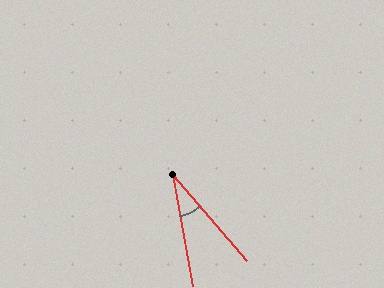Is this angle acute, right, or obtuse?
It is acute.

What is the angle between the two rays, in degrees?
Approximately 30 degrees.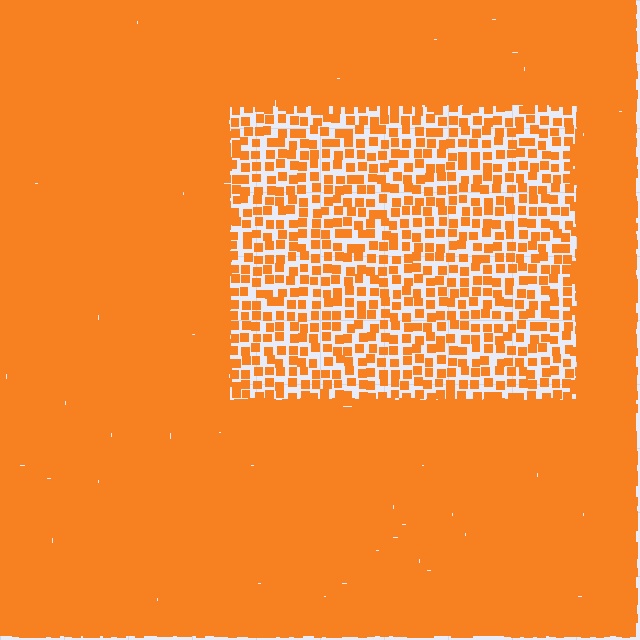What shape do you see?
I see a rectangle.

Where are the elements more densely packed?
The elements are more densely packed outside the rectangle boundary.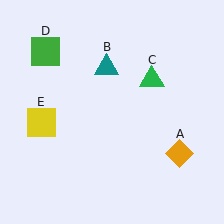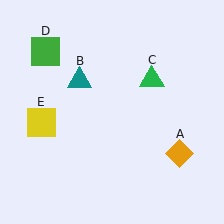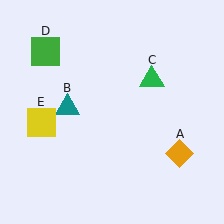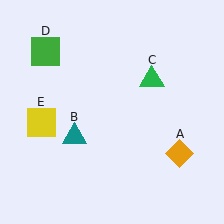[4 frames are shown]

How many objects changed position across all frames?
1 object changed position: teal triangle (object B).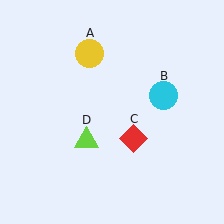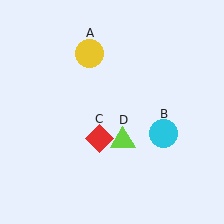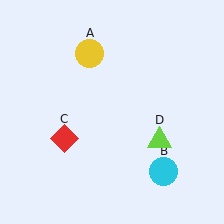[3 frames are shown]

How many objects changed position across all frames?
3 objects changed position: cyan circle (object B), red diamond (object C), lime triangle (object D).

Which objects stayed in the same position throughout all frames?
Yellow circle (object A) remained stationary.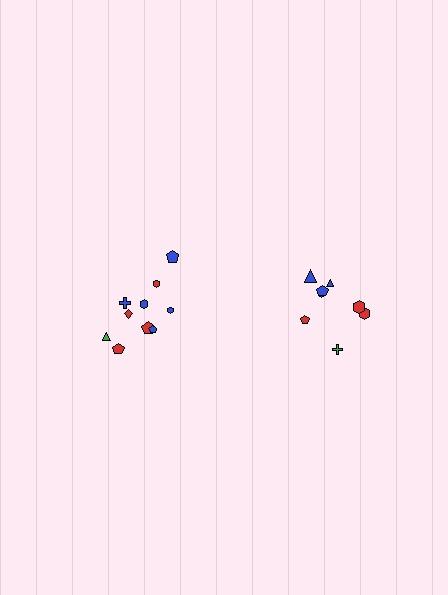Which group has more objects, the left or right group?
The left group.